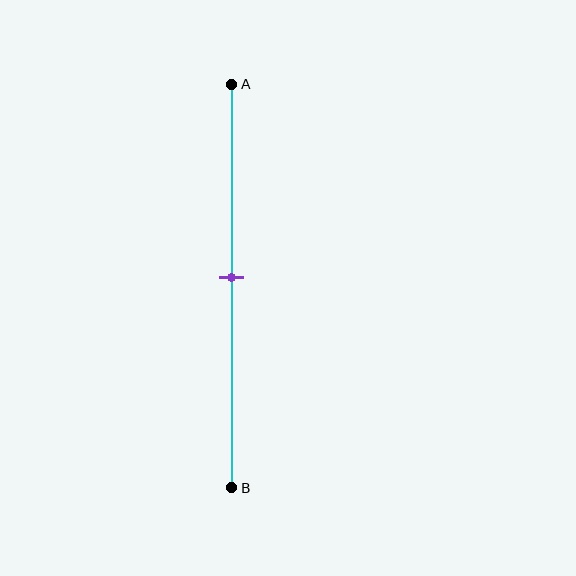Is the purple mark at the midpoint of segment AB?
Yes, the mark is approximately at the midpoint.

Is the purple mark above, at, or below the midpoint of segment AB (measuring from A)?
The purple mark is approximately at the midpoint of segment AB.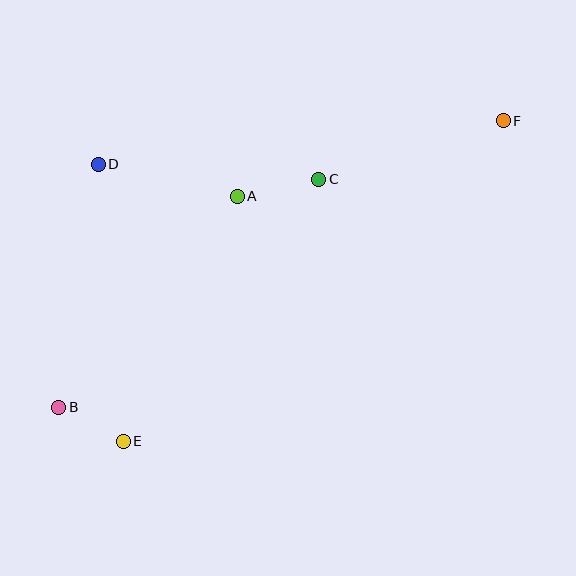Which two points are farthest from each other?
Points B and F are farthest from each other.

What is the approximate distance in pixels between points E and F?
The distance between E and F is approximately 497 pixels.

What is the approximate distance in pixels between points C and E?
The distance between C and E is approximately 327 pixels.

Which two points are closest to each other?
Points B and E are closest to each other.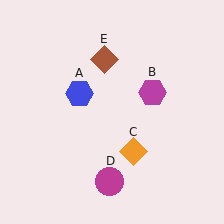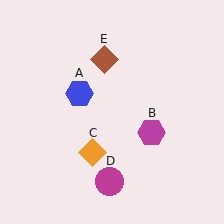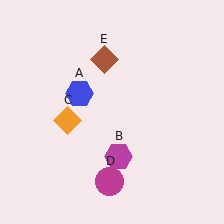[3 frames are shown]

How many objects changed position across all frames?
2 objects changed position: magenta hexagon (object B), orange diamond (object C).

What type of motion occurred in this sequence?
The magenta hexagon (object B), orange diamond (object C) rotated clockwise around the center of the scene.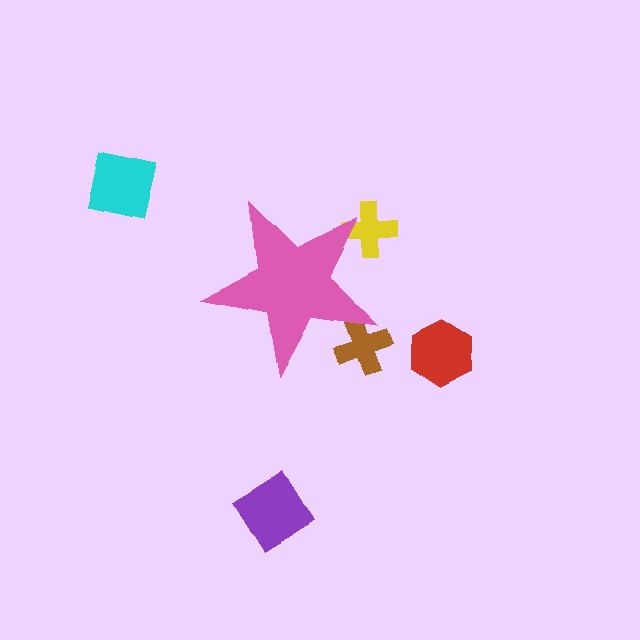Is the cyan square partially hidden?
No, the cyan square is fully visible.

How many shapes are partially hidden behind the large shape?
2 shapes are partially hidden.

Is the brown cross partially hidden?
Yes, the brown cross is partially hidden behind the pink star.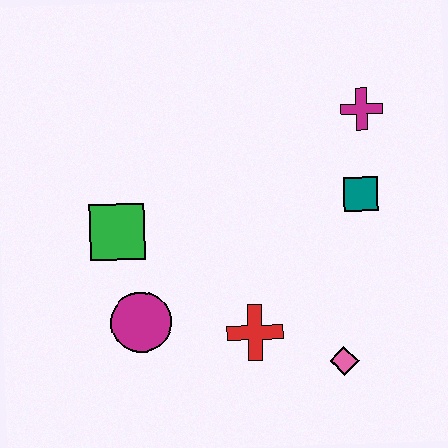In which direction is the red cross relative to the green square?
The red cross is to the right of the green square.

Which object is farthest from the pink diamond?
The green square is farthest from the pink diamond.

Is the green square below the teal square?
Yes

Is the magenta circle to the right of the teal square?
No